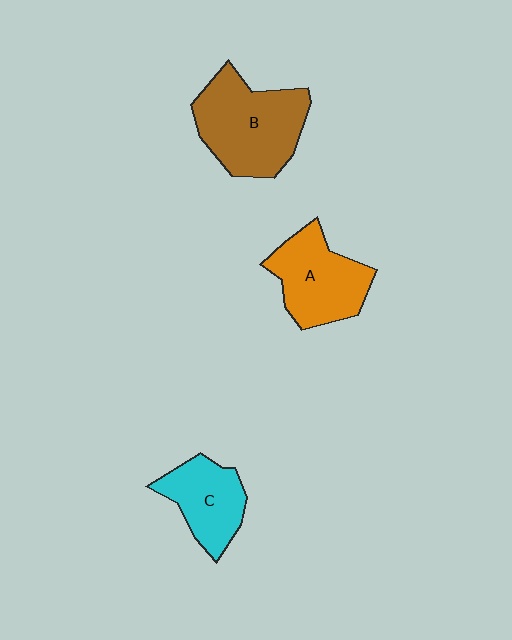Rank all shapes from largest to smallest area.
From largest to smallest: B (brown), A (orange), C (cyan).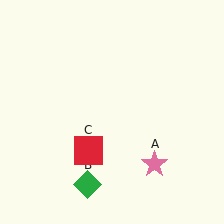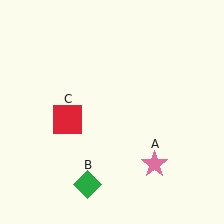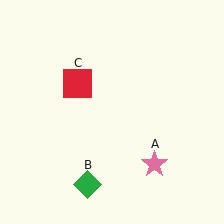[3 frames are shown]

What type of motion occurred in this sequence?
The red square (object C) rotated clockwise around the center of the scene.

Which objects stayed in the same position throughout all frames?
Pink star (object A) and green diamond (object B) remained stationary.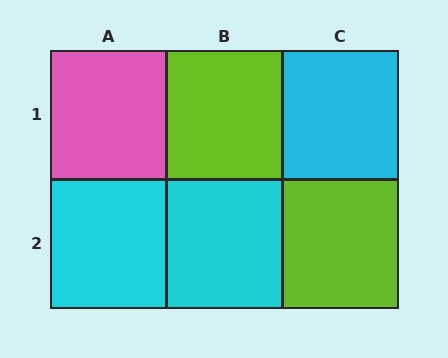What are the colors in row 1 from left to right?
Pink, lime, cyan.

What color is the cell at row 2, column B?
Cyan.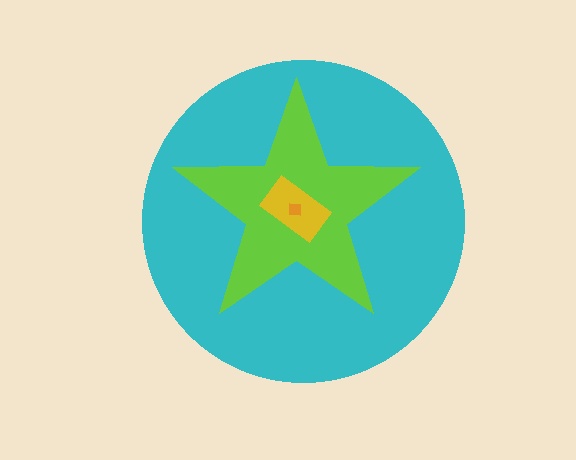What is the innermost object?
The orange square.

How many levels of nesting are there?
4.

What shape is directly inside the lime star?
The yellow rectangle.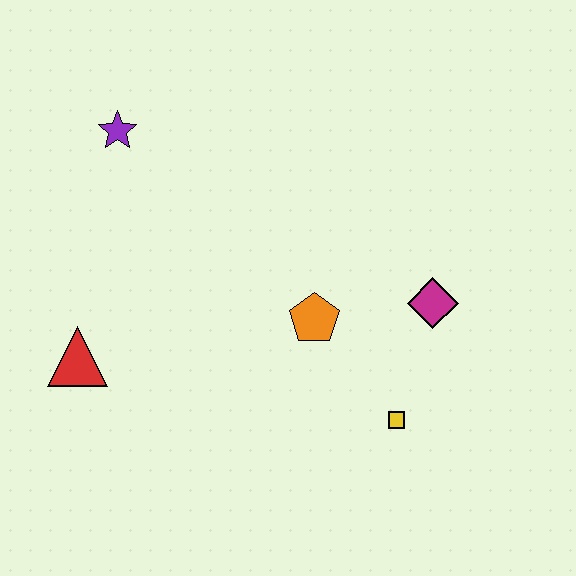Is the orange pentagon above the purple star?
No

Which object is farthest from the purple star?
The yellow square is farthest from the purple star.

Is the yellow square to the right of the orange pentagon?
Yes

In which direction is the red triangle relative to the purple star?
The red triangle is below the purple star.